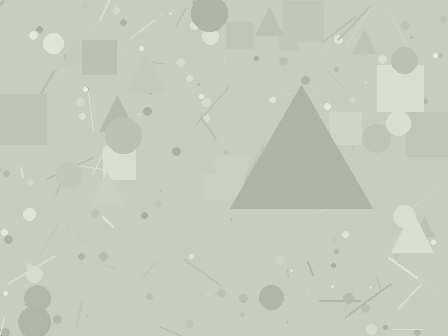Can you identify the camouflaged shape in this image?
The camouflaged shape is a triangle.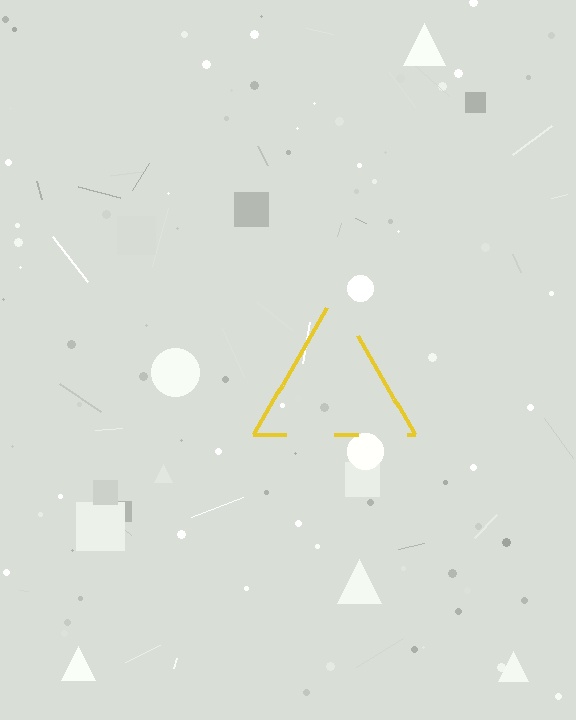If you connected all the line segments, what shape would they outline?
They would outline a triangle.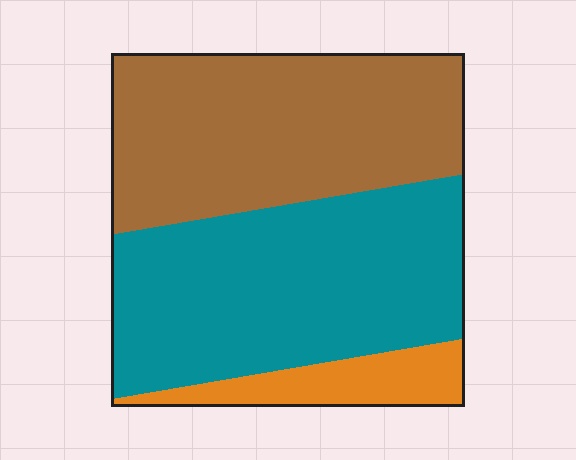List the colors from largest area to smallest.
From largest to smallest: teal, brown, orange.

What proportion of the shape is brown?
Brown takes up between a quarter and a half of the shape.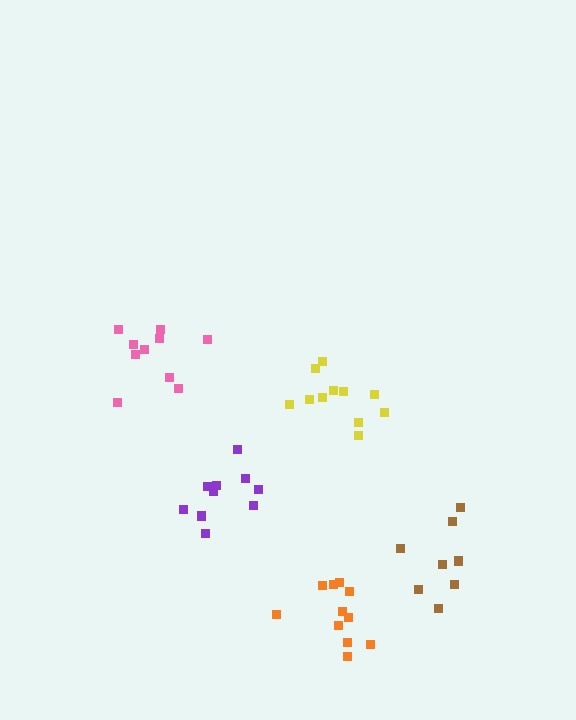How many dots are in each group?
Group 1: 11 dots, Group 2: 10 dots, Group 3: 9 dots, Group 4: 10 dots, Group 5: 11 dots (51 total).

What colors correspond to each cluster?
The clusters are colored: yellow, purple, brown, pink, orange.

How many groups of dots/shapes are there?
There are 5 groups.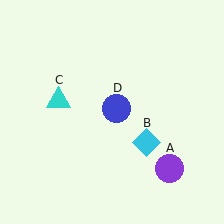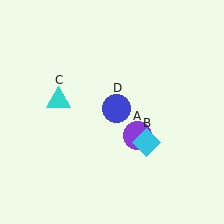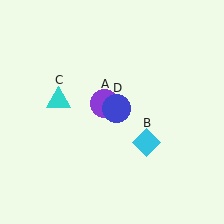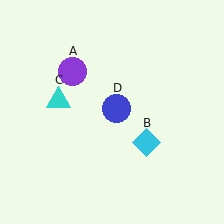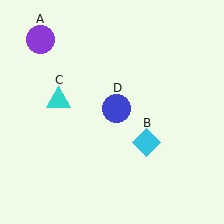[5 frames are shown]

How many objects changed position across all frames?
1 object changed position: purple circle (object A).